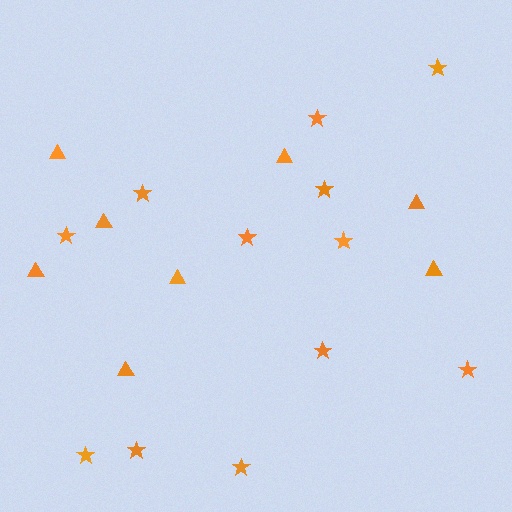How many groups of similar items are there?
There are 2 groups: one group of stars (12) and one group of triangles (8).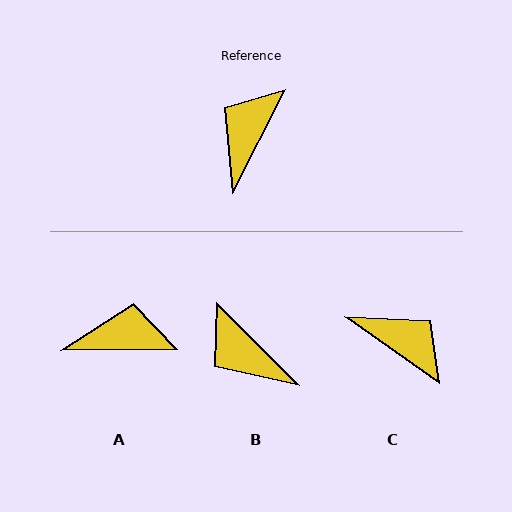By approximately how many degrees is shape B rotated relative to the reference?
Approximately 72 degrees counter-clockwise.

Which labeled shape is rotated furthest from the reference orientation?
C, about 98 degrees away.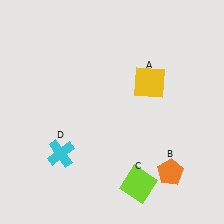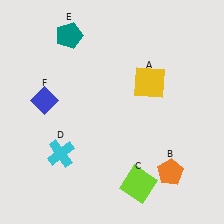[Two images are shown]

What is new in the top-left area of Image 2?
A blue diamond (F) was added in the top-left area of Image 2.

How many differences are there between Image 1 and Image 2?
There are 2 differences between the two images.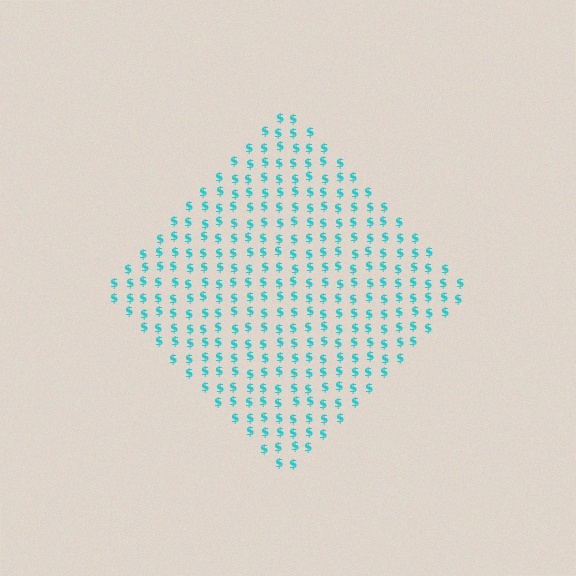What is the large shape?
The large shape is a diamond.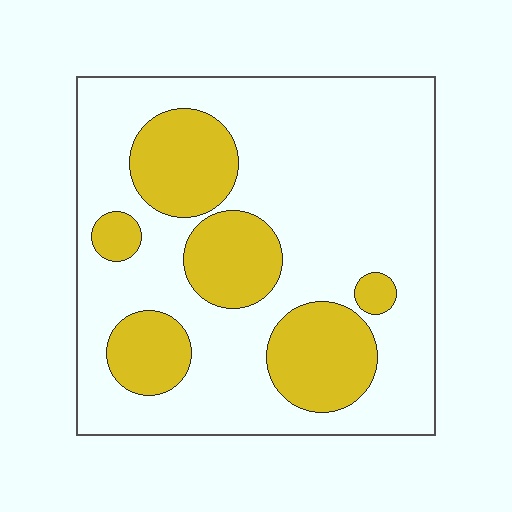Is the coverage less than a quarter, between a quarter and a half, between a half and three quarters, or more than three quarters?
Between a quarter and a half.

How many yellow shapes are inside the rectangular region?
6.